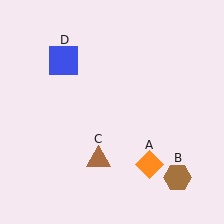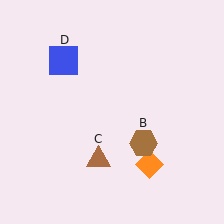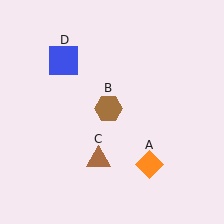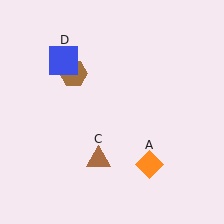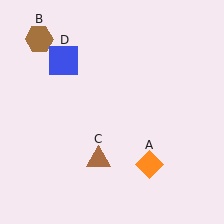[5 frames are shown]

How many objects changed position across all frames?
1 object changed position: brown hexagon (object B).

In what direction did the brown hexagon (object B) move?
The brown hexagon (object B) moved up and to the left.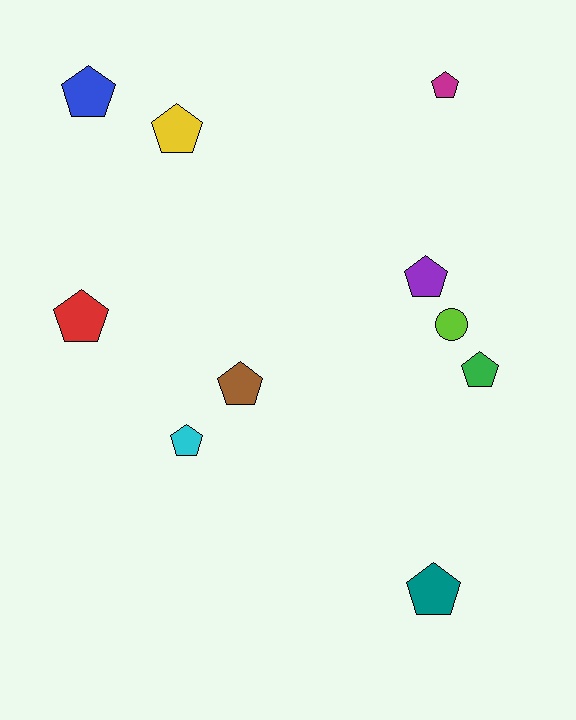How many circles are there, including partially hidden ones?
There is 1 circle.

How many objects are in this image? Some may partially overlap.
There are 10 objects.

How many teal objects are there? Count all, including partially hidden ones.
There is 1 teal object.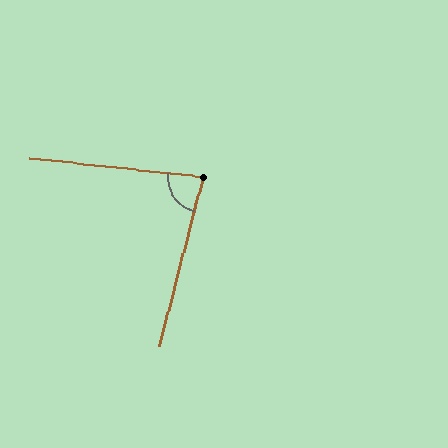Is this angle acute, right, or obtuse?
It is acute.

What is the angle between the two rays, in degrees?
Approximately 82 degrees.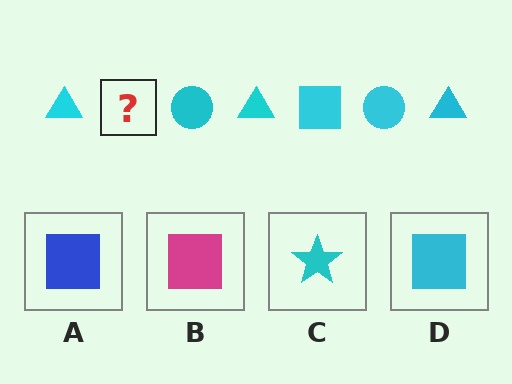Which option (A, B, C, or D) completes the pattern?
D.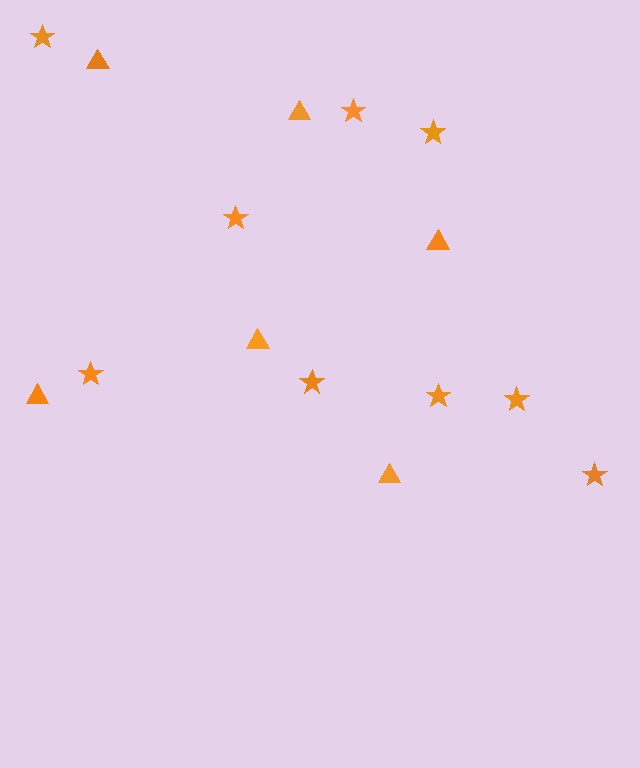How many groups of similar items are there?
There are 2 groups: one group of stars (9) and one group of triangles (6).